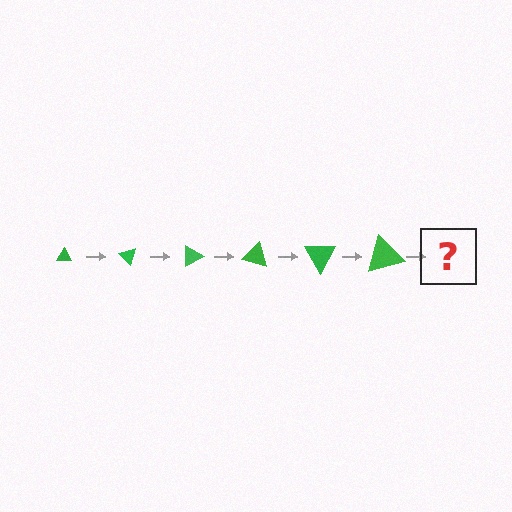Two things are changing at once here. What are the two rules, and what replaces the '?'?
The two rules are that the triangle grows larger each step and it rotates 45 degrees each step. The '?' should be a triangle, larger than the previous one and rotated 270 degrees from the start.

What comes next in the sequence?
The next element should be a triangle, larger than the previous one and rotated 270 degrees from the start.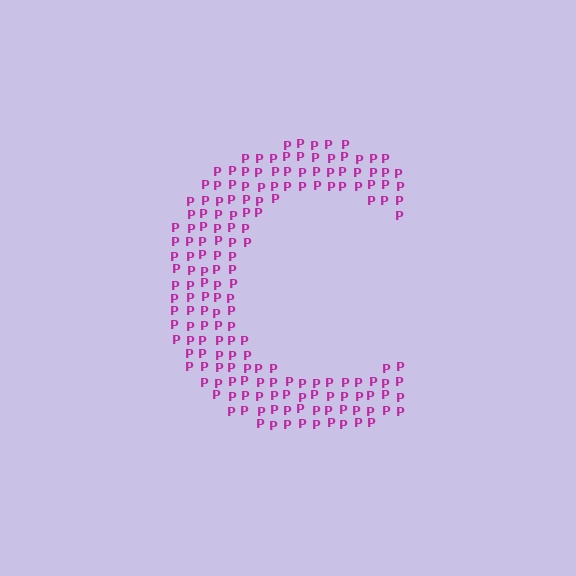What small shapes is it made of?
It is made of small letter P's.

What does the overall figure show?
The overall figure shows the letter C.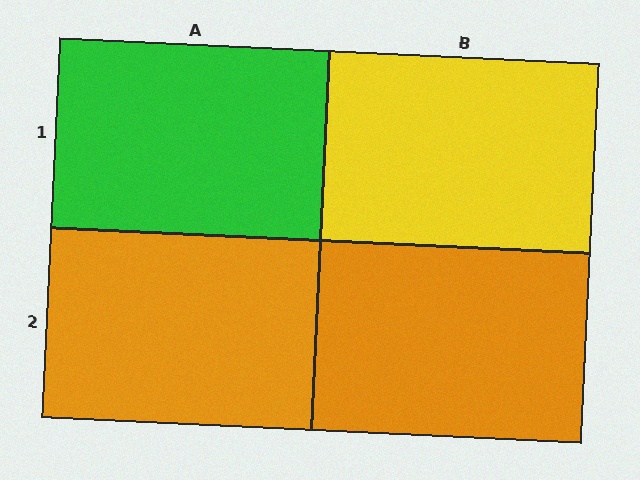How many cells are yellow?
1 cell is yellow.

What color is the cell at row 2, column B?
Orange.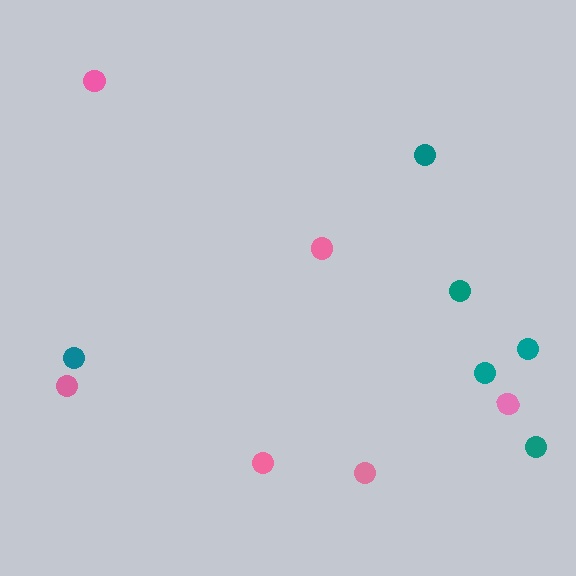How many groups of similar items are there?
There are 2 groups: one group of teal circles (6) and one group of pink circles (6).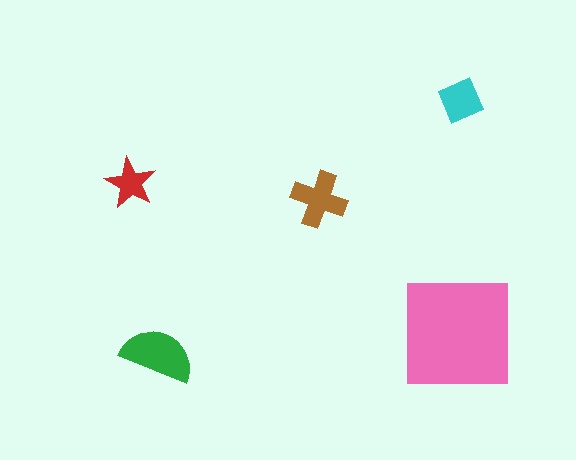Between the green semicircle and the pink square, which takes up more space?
The pink square.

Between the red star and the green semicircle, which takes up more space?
The green semicircle.